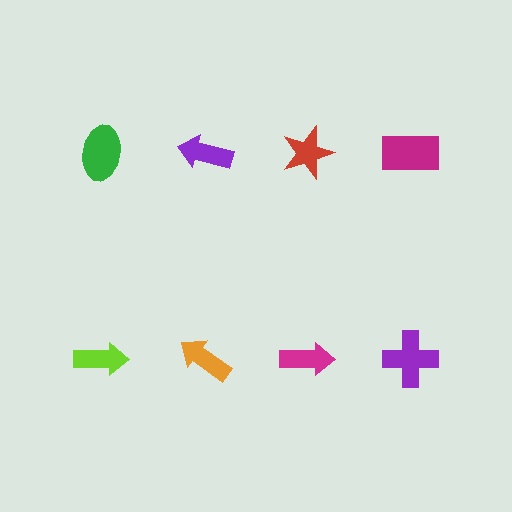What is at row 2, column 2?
An orange arrow.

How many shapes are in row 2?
4 shapes.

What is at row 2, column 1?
A lime arrow.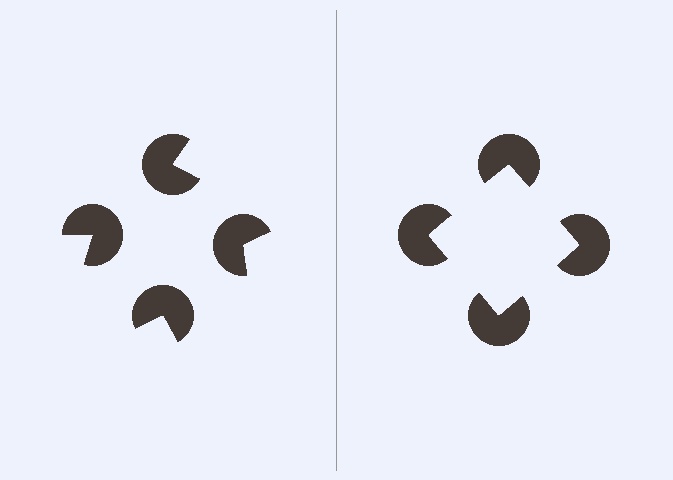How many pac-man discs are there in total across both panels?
8 — 4 on each side.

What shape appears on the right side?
An illusory square.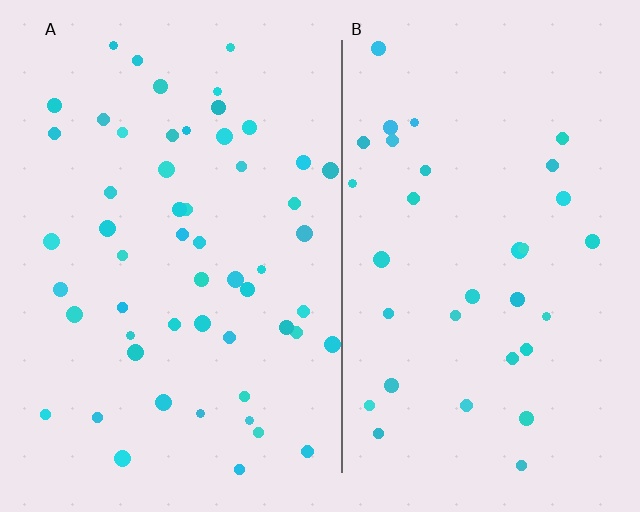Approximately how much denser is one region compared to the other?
Approximately 1.7× — region A over region B.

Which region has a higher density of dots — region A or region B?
A (the left).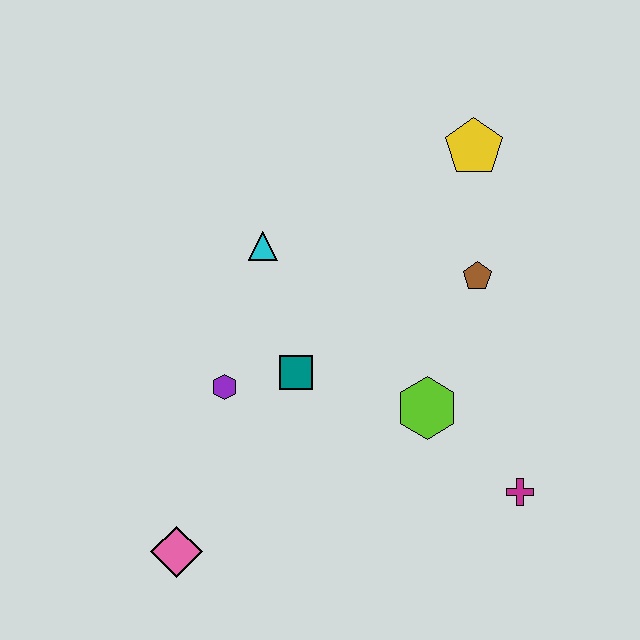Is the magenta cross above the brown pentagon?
No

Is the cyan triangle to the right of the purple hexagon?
Yes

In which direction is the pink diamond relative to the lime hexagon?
The pink diamond is to the left of the lime hexagon.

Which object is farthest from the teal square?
The yellow pentagon is farthest from the teal square.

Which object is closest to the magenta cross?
The lime hexagon is closest to the magenta cross.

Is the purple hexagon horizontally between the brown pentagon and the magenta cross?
No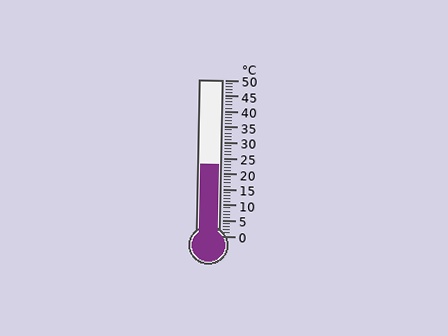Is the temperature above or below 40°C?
The temperature is below 40°C.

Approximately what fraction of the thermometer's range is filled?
The thermometer is filled to approximately 45% of its range.